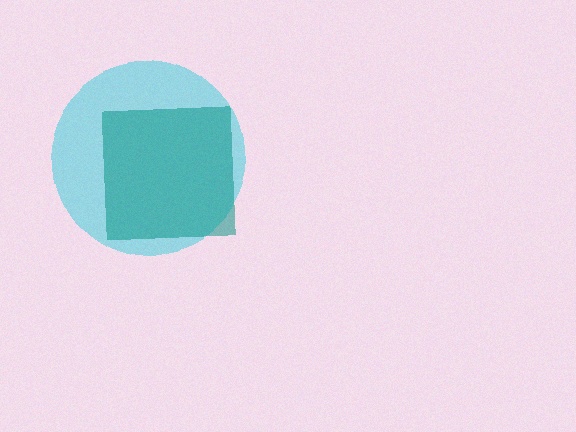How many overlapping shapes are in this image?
There are 2 overlapping shapes in the image.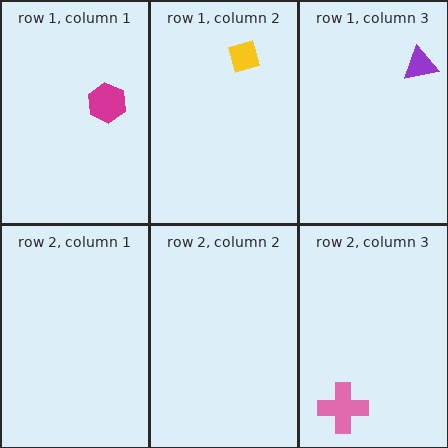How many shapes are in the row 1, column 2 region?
1.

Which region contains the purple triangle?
The row 1, column 3 region.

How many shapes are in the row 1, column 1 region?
1.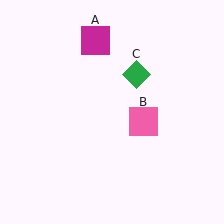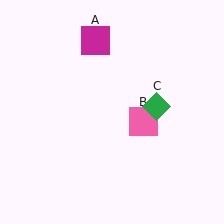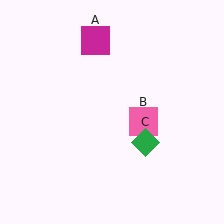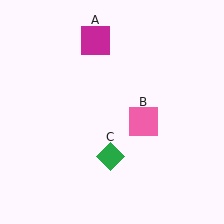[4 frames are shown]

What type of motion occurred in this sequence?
The green diamond (object C) rotated clockwise around the center of the scene.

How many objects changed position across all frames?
1 object changed position: green diamond (object C).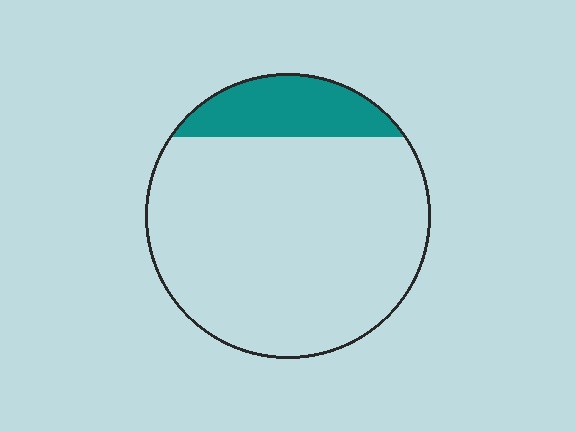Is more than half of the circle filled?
No.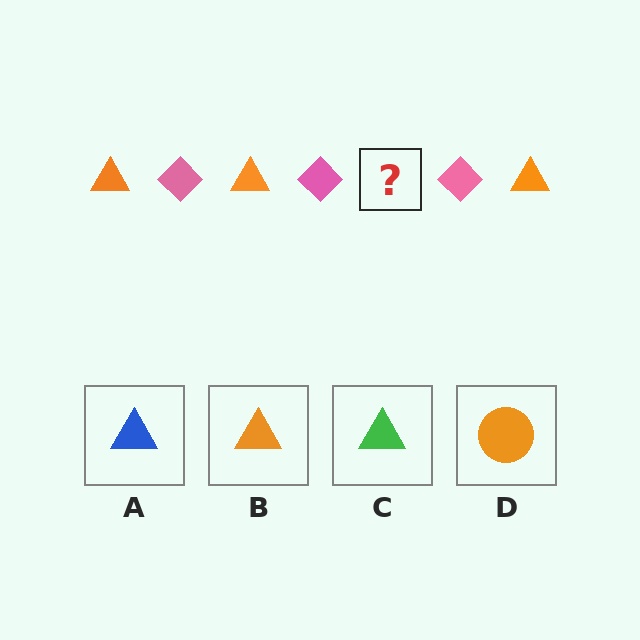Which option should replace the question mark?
Option B.